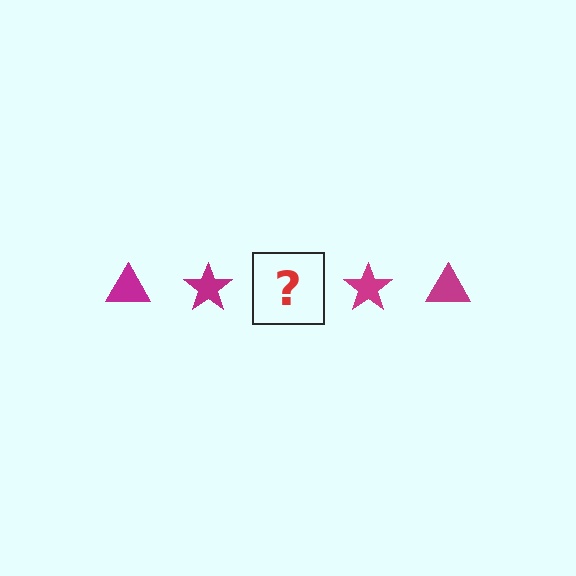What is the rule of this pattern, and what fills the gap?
The rule is that the pattern cycles through triangle, star shapes in magenta. The gap should be filled with a magenta triangle.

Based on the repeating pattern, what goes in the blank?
The blank should be a magenta triangle.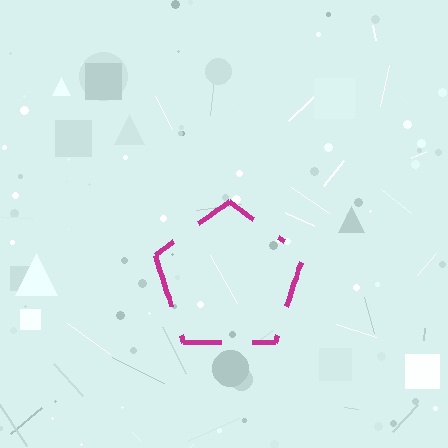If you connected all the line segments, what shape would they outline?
They would outline a pentagon.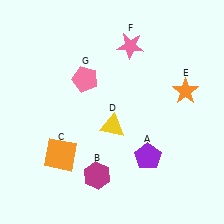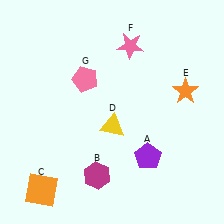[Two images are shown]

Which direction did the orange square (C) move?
The orange square (C) moved down.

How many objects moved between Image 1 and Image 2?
1 object moved between the two images.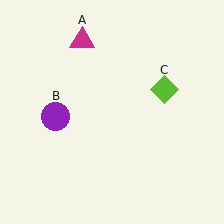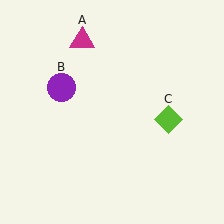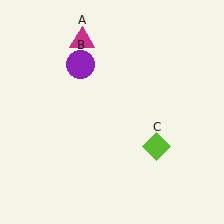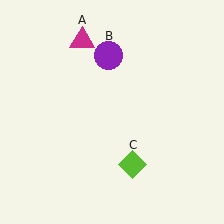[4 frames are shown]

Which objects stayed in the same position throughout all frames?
Magenta triangle (object A) remained stationary.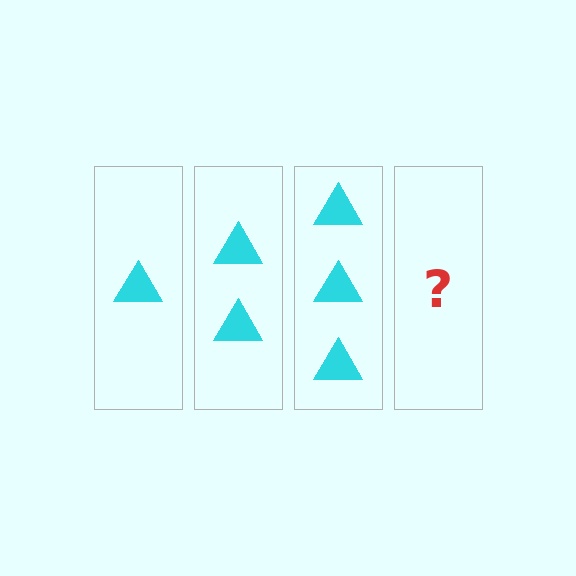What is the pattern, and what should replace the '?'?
The pattern is that each step adds one more triangle. The '?' should be 4 triangles.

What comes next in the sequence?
The next element should be 4 triangles.